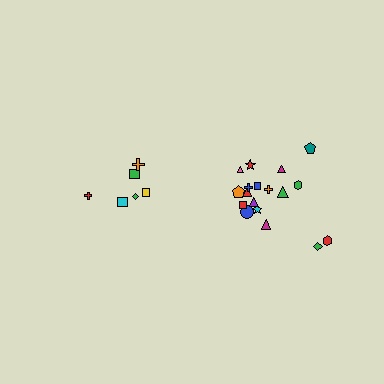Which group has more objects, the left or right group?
The right group.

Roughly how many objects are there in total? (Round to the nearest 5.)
Roughly 25 objects in total.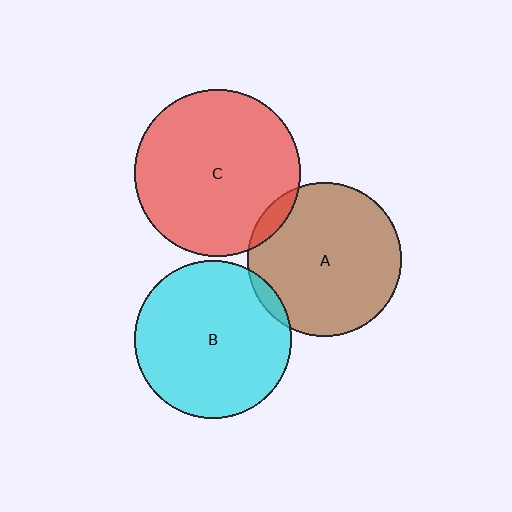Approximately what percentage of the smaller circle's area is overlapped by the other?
Approximately 5%.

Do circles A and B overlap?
Yes.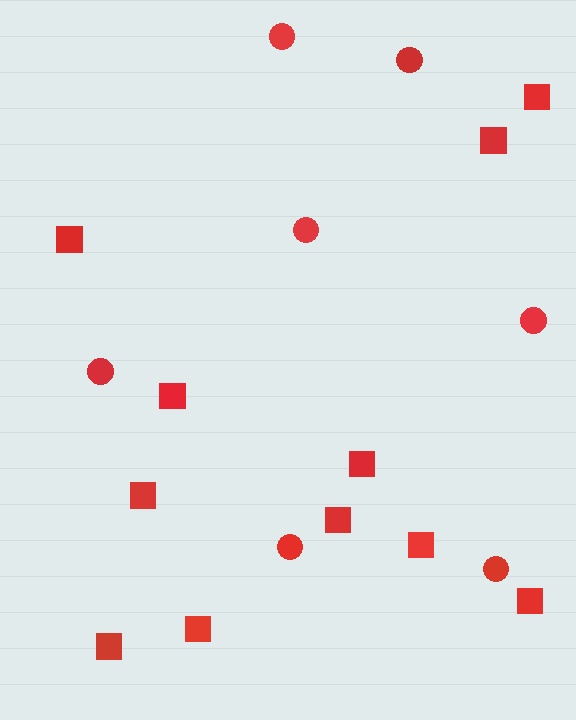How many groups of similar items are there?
There are 2 groups: one group of squares (11) and one group of circles (7).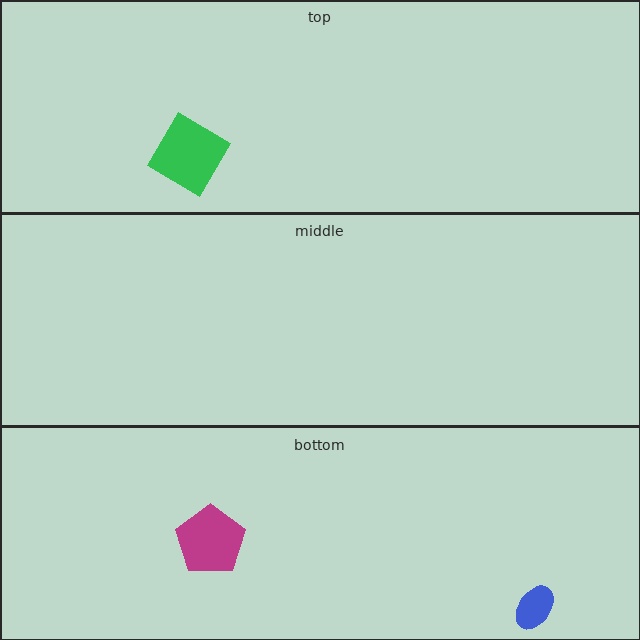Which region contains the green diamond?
The top region.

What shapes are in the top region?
The green diamond.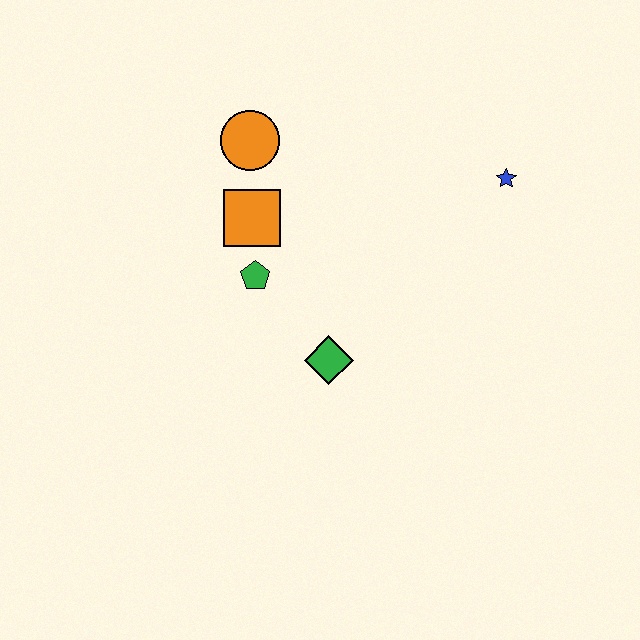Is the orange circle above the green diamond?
Yes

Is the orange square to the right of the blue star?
No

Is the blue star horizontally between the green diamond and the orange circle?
No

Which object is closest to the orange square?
The green pentagon is closest to the orange square.